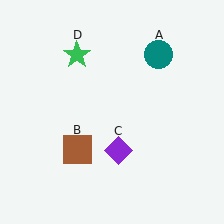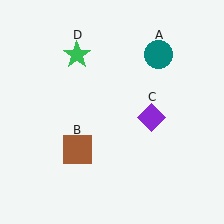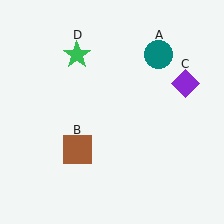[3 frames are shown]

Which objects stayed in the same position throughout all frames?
Teal circle (object A) and brown square (object B) and green star (object D) remained stationary.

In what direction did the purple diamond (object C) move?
The purple diamond (object C) moved up and to the right.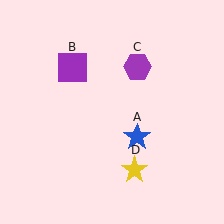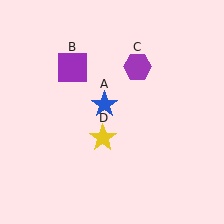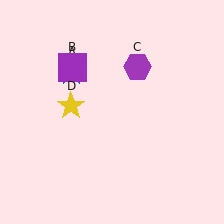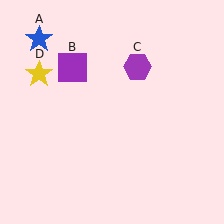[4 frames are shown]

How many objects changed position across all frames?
2 objects changed position: blue star (object A), yellow star (object D).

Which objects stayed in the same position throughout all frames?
Purple square (object B) and purple hexagon (object C) remained stationary.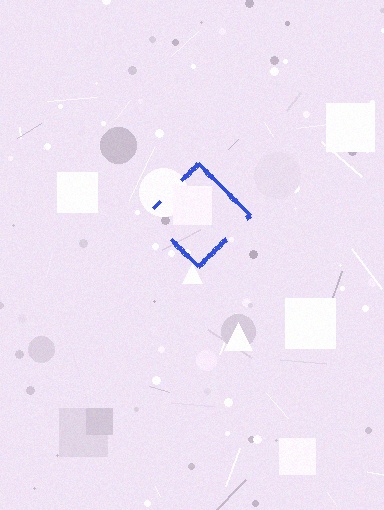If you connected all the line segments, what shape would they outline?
They would outline a diamond.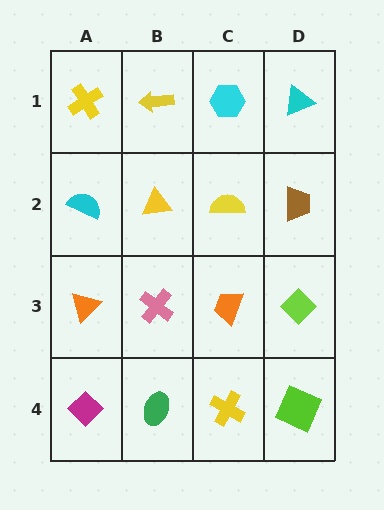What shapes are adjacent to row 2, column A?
A yellow cross (row 1, column A), an orange triangle (row 3, column A), a yellow triangle (row 2, column B).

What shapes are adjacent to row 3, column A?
A cyan semicircle (row 2, column A), a magenta diamond (row 4, column A), a pink cross (row 3, column B).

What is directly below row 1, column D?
A brown trapezoid.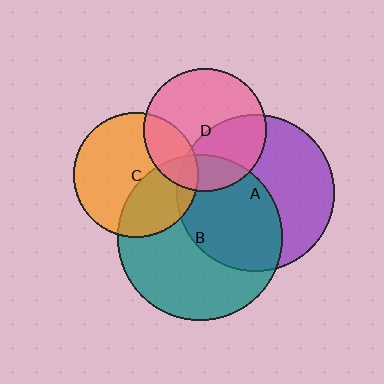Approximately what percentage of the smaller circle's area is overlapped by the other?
Approximately 10%.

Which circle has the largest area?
Circle B (teal).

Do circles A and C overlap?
Yes.